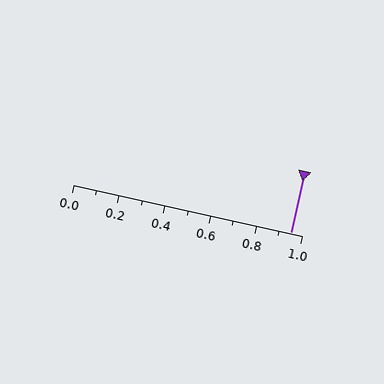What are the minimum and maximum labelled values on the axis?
The axis runs from 0.0 to 1.0.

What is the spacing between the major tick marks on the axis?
The major ticks are spaced 0.2 apart.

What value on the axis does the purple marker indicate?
The marker indicates approximately 0.95.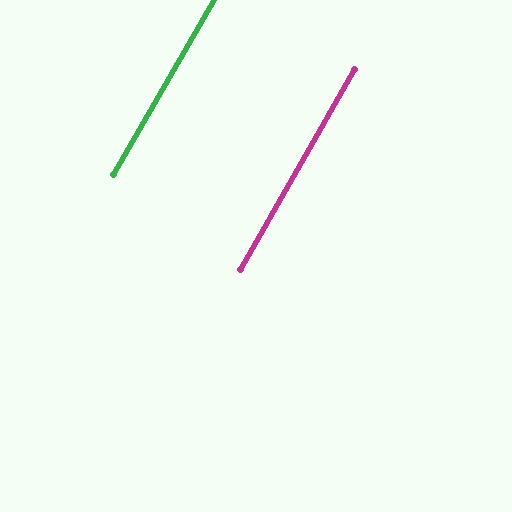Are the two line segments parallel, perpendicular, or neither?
Parallel — their directions differ by only 0.3°.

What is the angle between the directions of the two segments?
Approximately 0 degrees.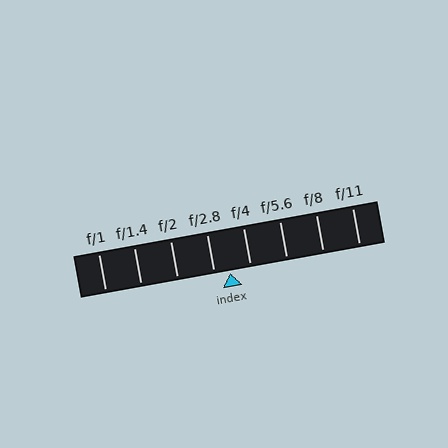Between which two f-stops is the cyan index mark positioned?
The index mark is between f/2.8 and f/4.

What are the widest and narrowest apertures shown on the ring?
The widest aperture shown is f/1 and the narrowest is f/11.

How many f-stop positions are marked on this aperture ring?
There are 8 f-stop positions marked.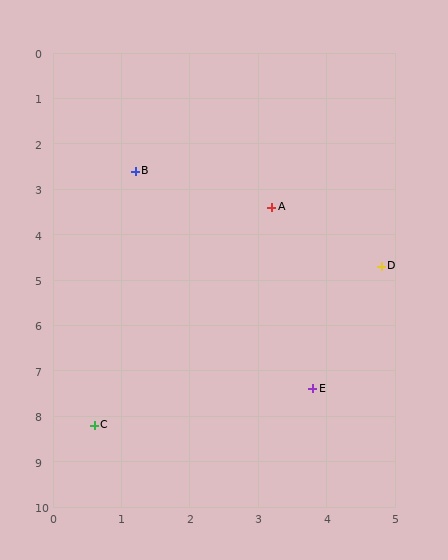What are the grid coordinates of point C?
Point C is at approximately (0.6, 8.2).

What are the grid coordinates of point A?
Point A is at approximately (3.2, 3.4).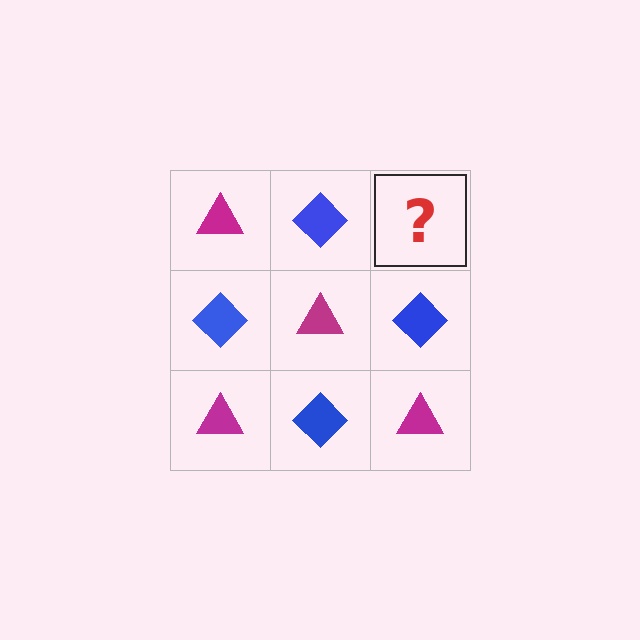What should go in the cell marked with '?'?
The missing cell should contain a magenta triangle.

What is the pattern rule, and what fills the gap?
The rule is that it alternates magenta triangle and blue diamond in a checkerboard pattern. The gap should be filled with a magenta triangle.